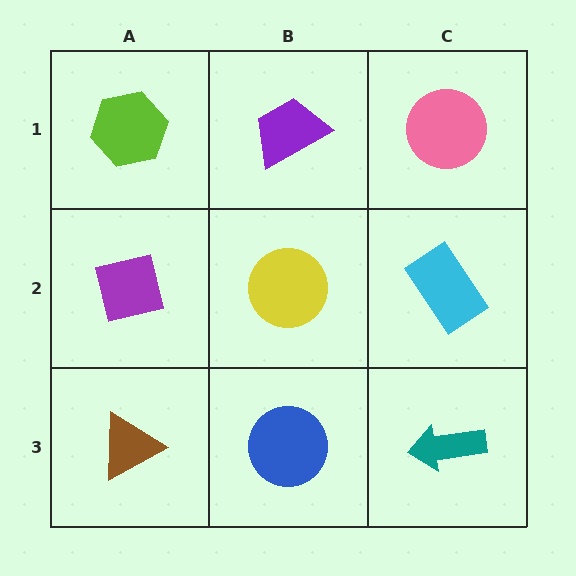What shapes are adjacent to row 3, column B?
A yellow circle (row 2, column B), a brown triangle (row 3, column A), a teal arrow (row 3, column C).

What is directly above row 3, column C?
A cyan rectangle.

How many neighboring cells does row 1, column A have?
2.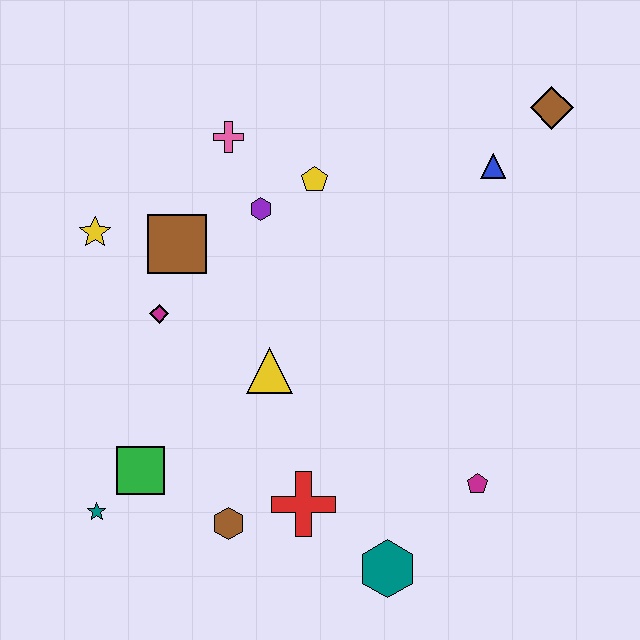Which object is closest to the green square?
The teal star is closest to the green square.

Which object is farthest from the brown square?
The brown diamond is farthest from the brown square.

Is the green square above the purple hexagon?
No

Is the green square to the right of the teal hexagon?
No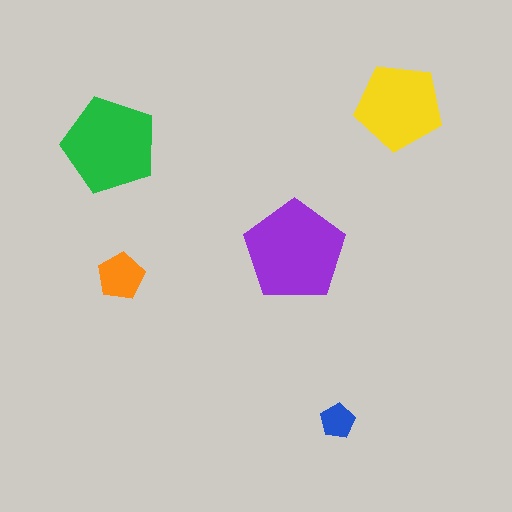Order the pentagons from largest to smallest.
the purple one, the green one, the yellow one, the orange one, the blue one.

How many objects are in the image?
There are 5 objects in the image.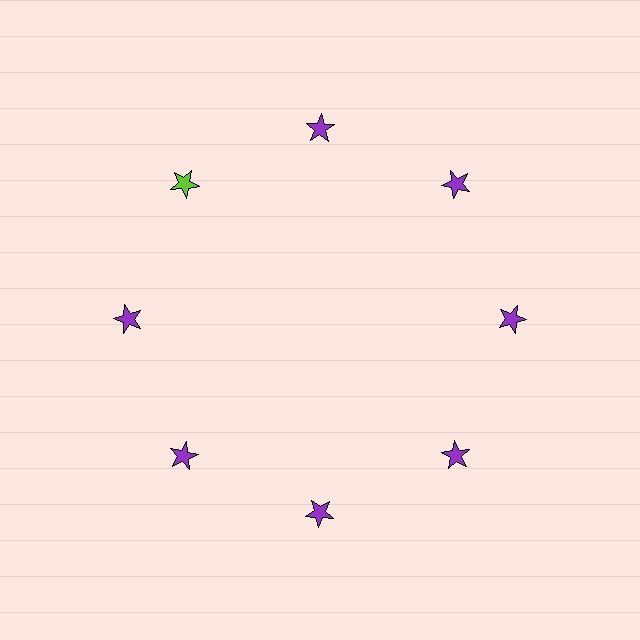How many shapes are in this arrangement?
There are 8 shapes arranged in a ring pattern.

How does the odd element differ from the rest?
It has a different color: lime instead of purple.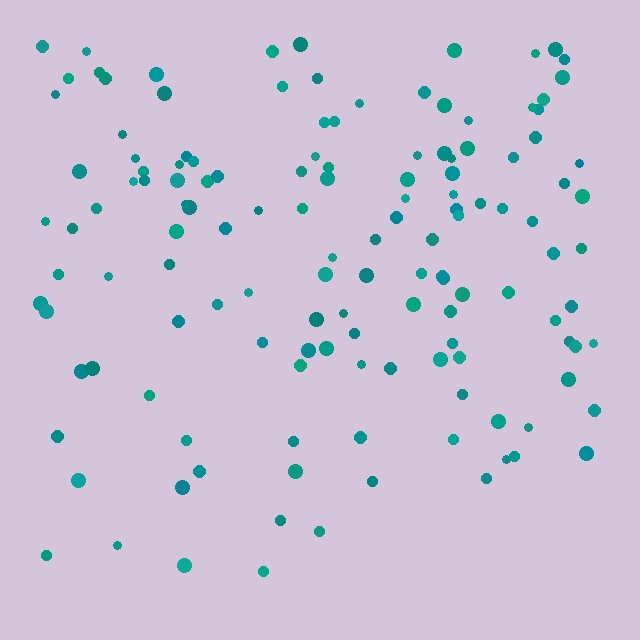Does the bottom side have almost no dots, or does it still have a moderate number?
Still a moderate number, just noticeably fewer than the top.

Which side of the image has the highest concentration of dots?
The top.